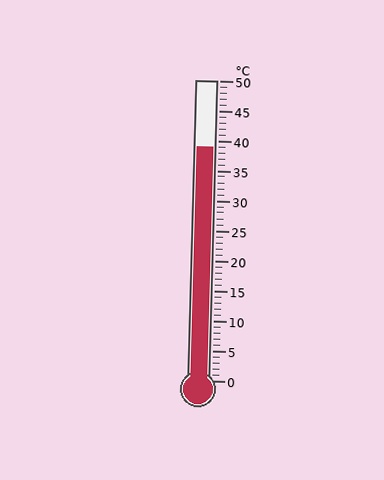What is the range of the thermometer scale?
The thermometer scale ranges from 0°C to 50°C.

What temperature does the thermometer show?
The thermometer shows approximately 39°C.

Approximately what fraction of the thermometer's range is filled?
The thermometer is filled to approximately 80% of its range.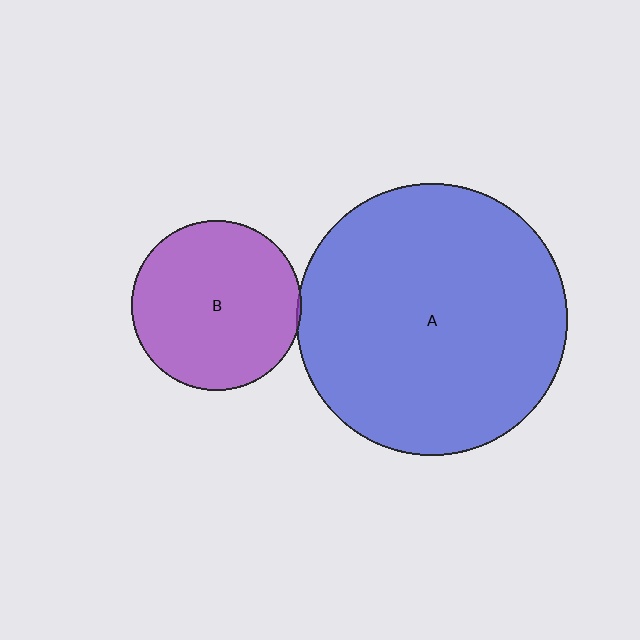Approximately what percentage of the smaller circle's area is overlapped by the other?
Approximately 5%.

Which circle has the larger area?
Circle A (blue).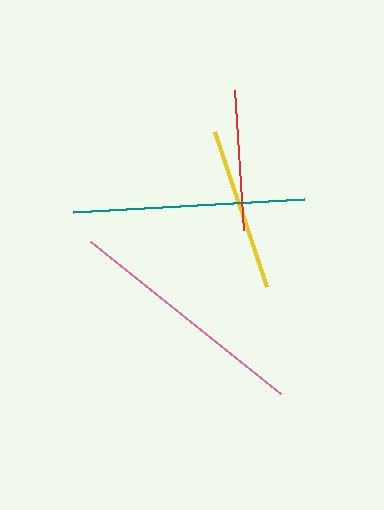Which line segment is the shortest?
The red line is the shortest at approximately 141 pixels.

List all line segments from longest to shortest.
From longest to shortest: pink, teal, yellow, red.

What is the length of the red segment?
The red segment is approximately 141 pixels long.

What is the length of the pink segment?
The pink segment is approximately 243 pixels long.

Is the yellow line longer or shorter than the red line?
The yellow line is longer than the red line.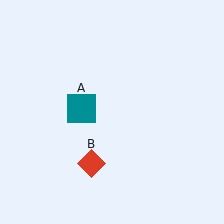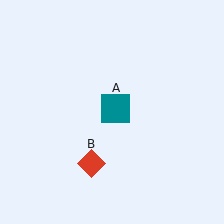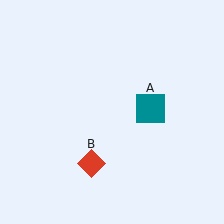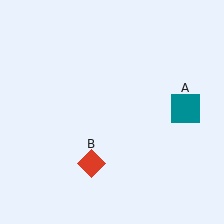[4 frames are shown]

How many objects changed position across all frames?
1 object changed position: teal square (object A).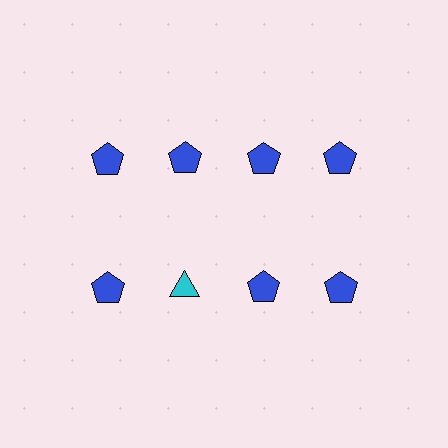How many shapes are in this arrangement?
There are 8 shapes arranged in a grid pattern.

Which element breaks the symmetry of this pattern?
The cyan triangle in the second row, second from left column breaks the symmetry. All other shapes are blue pentagons.